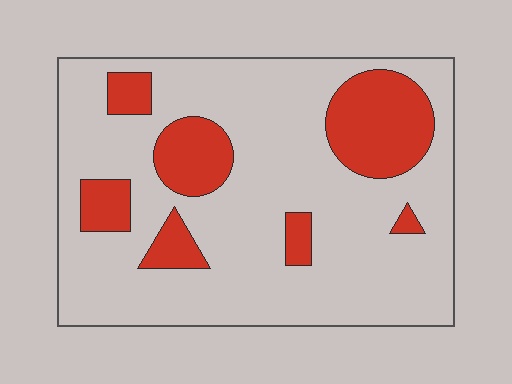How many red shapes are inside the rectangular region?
7.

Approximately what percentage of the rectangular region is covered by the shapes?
Approximately 20%.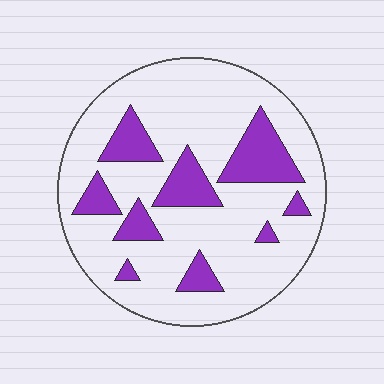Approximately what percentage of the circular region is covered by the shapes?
Approximately 20%.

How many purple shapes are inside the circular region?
9.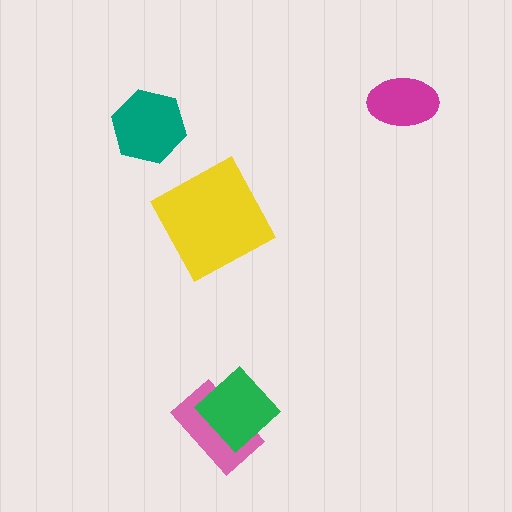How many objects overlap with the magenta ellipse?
0 objects overlap with the magenta ellipse.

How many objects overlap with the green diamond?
1 object overlaps with the green diamond.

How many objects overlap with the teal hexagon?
0 objects overlap with the teal hexagon.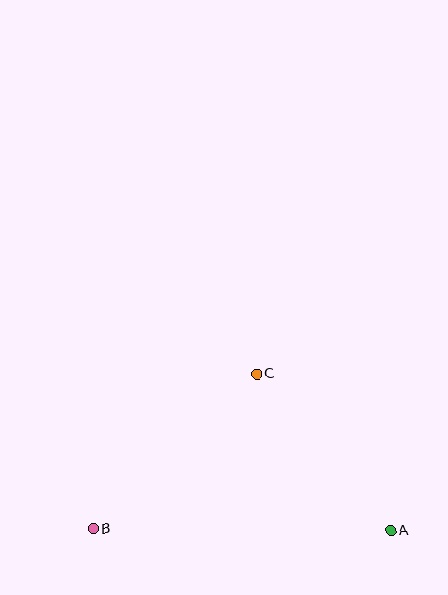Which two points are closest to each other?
Points A and C are closest to each other.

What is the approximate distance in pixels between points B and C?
The distance between B and C is approximately 225 pixels.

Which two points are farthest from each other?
Points A and B are farthest from each other.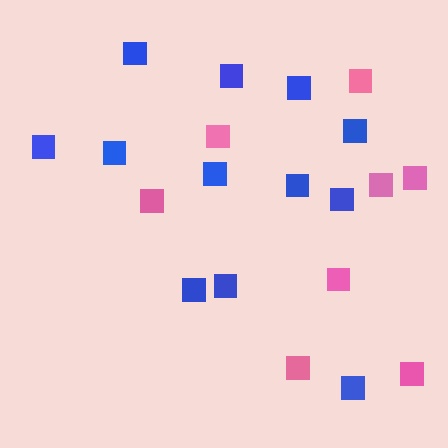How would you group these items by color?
There are 2 groups: one group of blue squares (12) and one group of pink squares (8).